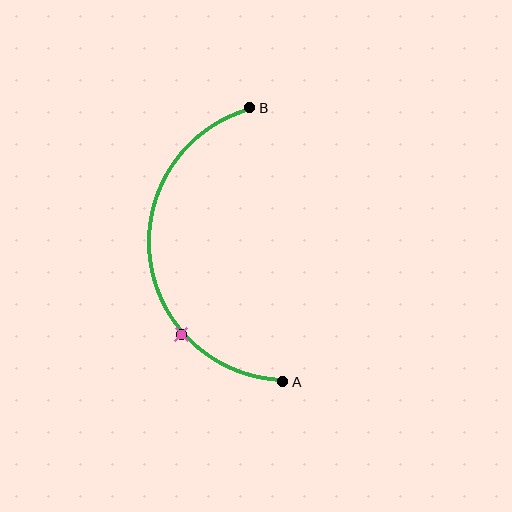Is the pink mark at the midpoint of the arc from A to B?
No. The pink mark lies on the arc but is closer to endpoint A. The arc midpoint would be at the point on the curve equidistant along the arc from both A and B.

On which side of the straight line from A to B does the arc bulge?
The arc bulges to the left of the straight line connecting A and B.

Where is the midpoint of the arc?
The arc midpoint is the point on the curve farthest from the straight line joining A and B. It sits to the left of that line.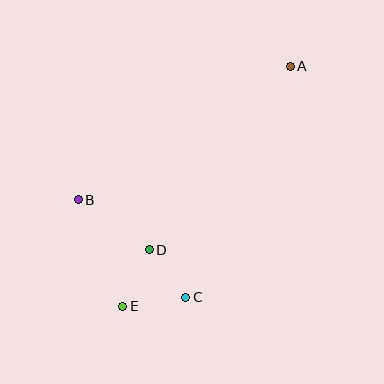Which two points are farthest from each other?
Points A and E are farthest from each other.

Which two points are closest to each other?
Points C and D are closest to each other.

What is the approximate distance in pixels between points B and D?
The distance between B and D is approximately 87 pixels.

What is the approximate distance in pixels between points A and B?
The distance between A and B is approximately 250 pixels.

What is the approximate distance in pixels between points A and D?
The distance between A and D is approximately 231 pixels.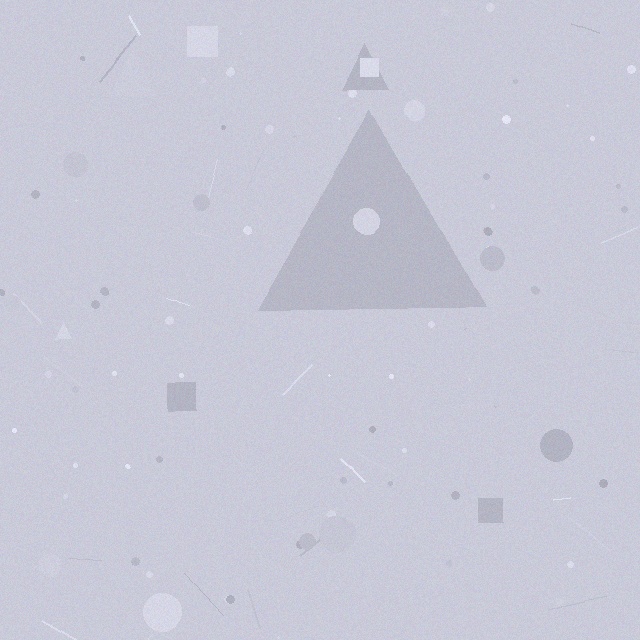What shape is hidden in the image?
A triangle is hidden in the image.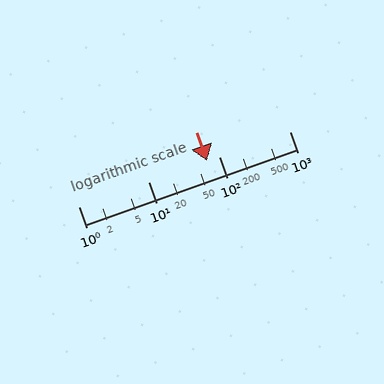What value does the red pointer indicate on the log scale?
The pointer indicates approximately 67.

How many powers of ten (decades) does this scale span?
The scale spans 3 decades, from 1 to 1000.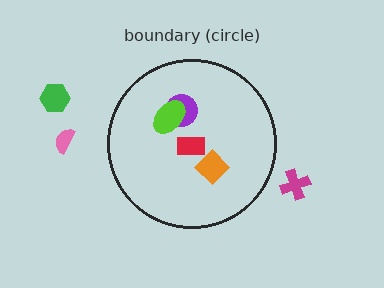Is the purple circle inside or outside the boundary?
Inside.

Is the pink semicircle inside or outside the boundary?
Outside.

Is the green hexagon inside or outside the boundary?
Outside.